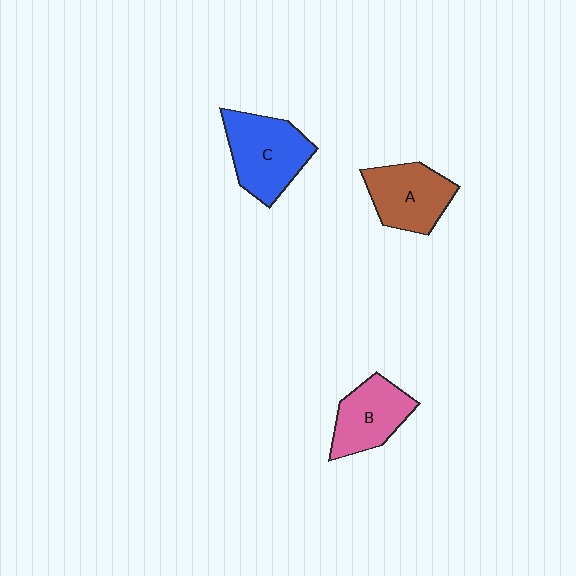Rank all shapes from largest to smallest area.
From largest to smallest: C (blue), A (brown), B (pink).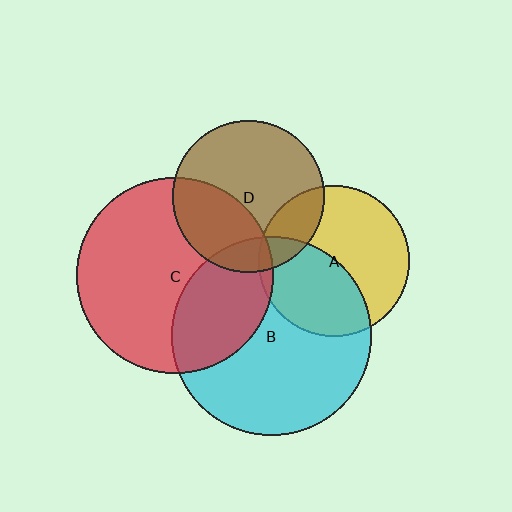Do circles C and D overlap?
Yes.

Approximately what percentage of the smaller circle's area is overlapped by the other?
Approximately 35%.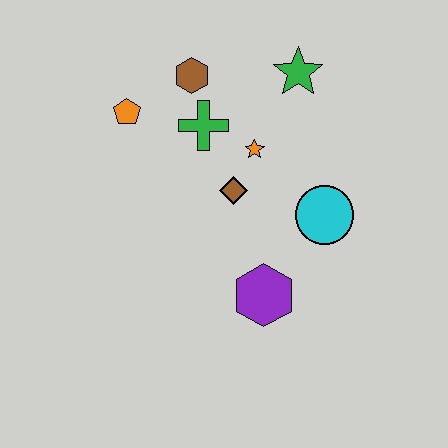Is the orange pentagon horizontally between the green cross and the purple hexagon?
No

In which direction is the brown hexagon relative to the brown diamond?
The brown hexagon is above the brown diamond.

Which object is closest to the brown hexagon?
The green cross is closest to the brown hexagon.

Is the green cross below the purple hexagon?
No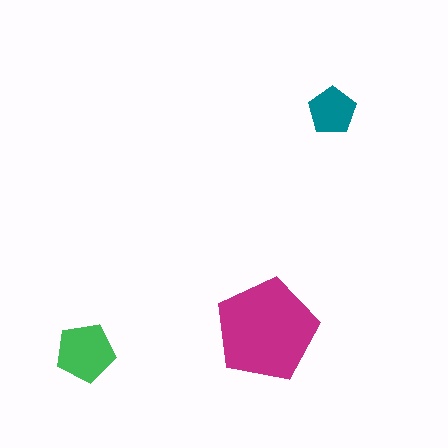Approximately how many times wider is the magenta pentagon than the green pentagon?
About 1.5 times wider.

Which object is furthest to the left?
The green pentagon is leftmost.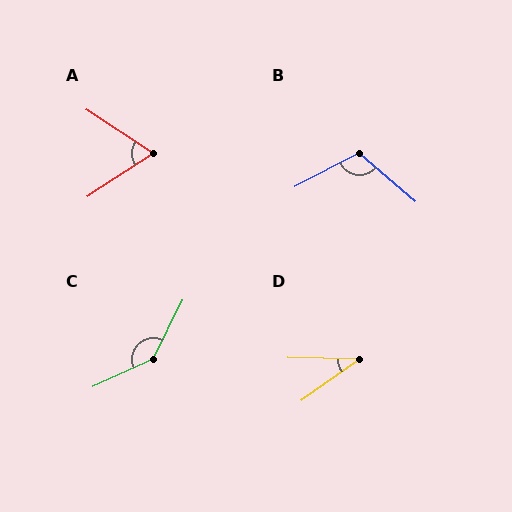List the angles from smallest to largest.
D (36°), A (66°), B (112°), C (140°).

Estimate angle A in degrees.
Approximately 66 degrees.